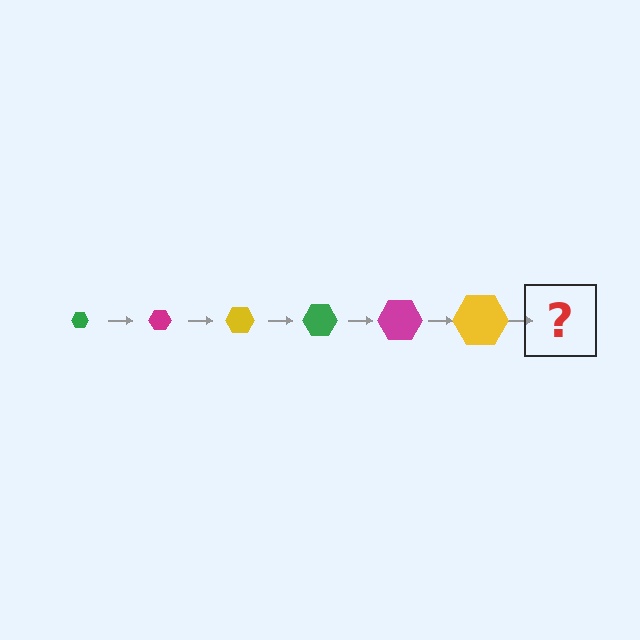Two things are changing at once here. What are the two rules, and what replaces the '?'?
The two rules are that the hexagon grows larger each step and the color cycles through green, magenta, and yellow. The '?' should be a green hexagon, larger than the previous one.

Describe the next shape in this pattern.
It should be a green hexagon, larger than the previous one.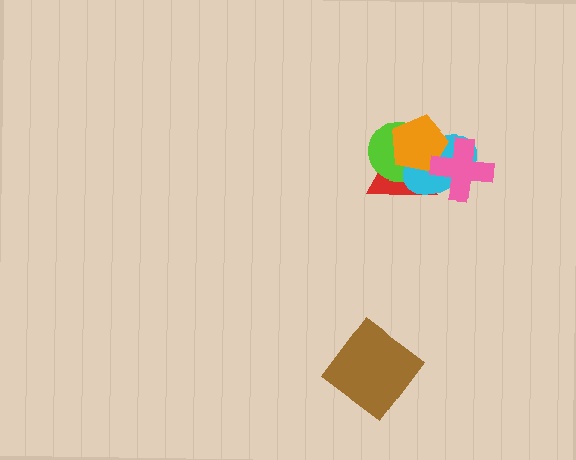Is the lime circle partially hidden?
Yes, it is partially covered by another shape.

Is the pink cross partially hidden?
No, no other shape covers it.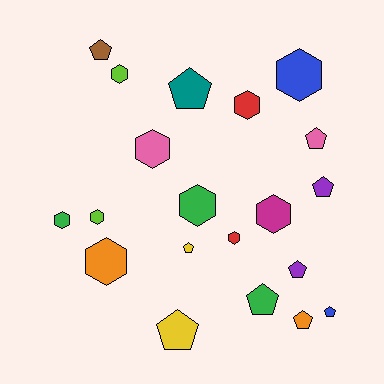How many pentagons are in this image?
There are 10 pentagons.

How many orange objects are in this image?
There are 2 orange objects.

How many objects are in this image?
There are 20 objects.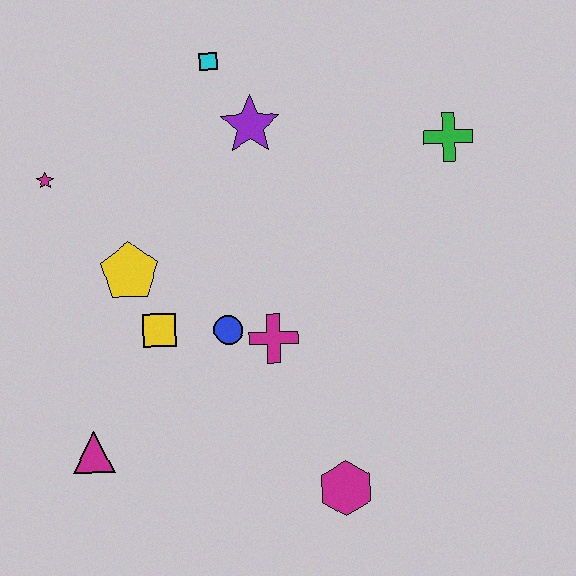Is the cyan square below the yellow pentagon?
No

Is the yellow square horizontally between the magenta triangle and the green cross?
Yes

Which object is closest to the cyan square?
The purple star is closest to the cyan square.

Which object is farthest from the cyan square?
The magenta hexagon is farthest from the cyan square.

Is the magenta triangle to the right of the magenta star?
Yes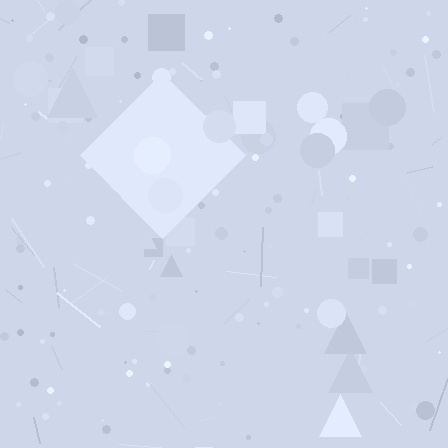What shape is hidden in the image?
A diamond is hidden in the image.